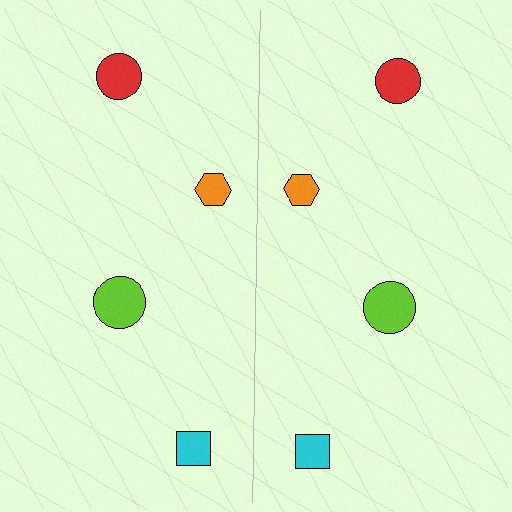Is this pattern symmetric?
Yes, this pattern has bilateral (reflection) symmetry.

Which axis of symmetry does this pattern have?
The pattern has a vertical axis of symmetry running through the center of the image.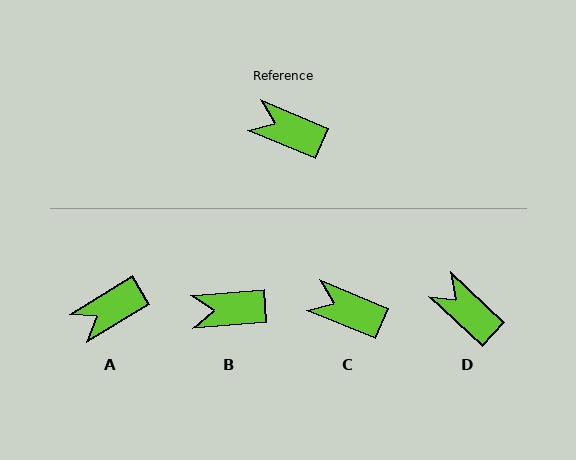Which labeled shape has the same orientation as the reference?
C.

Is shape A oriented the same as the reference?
No, it is off by about 54 degrees.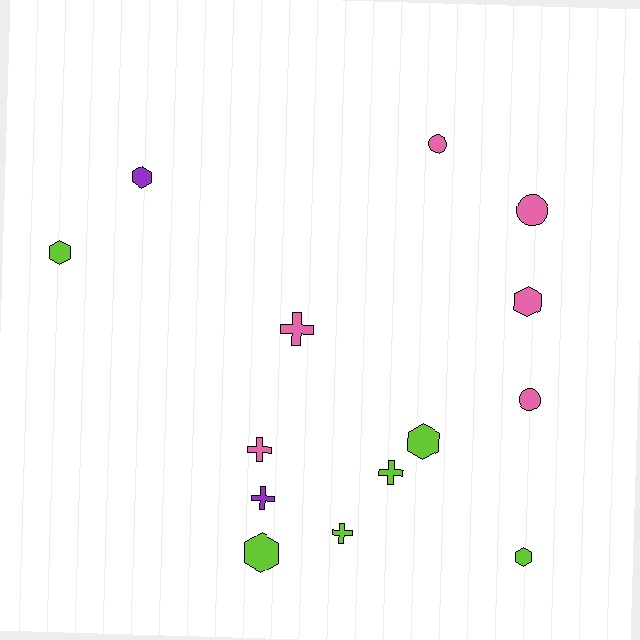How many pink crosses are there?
There are 2 pink crosses.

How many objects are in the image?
There are 14 objects.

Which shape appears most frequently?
Hexagon, with 6 objects.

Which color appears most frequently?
Lime, with 6 objects.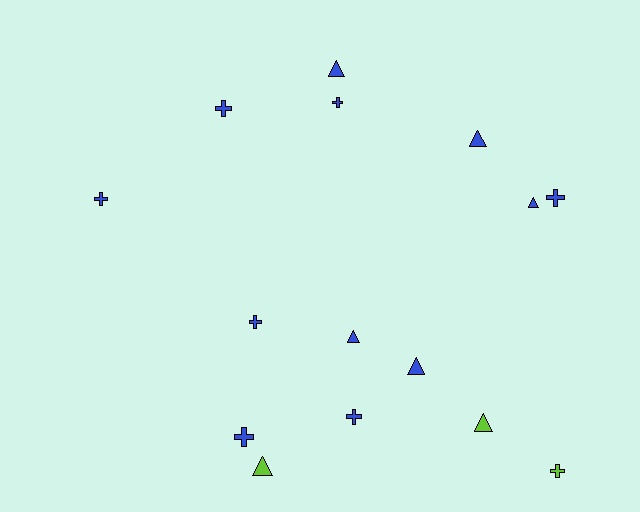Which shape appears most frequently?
Cross, with 8 objects.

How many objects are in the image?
There are 15 objects.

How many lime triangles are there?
There are 2 lime triangles.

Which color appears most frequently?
Blue, with 12 objects.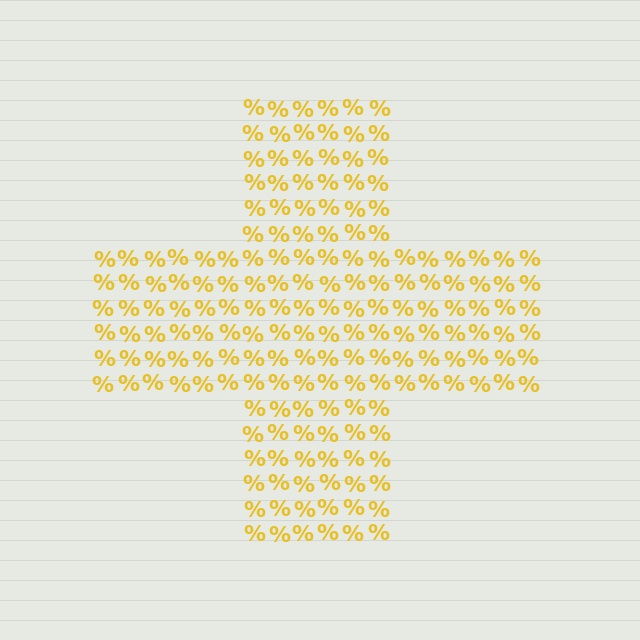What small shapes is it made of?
It is made of small percent signs.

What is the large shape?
The large shape is a cross.